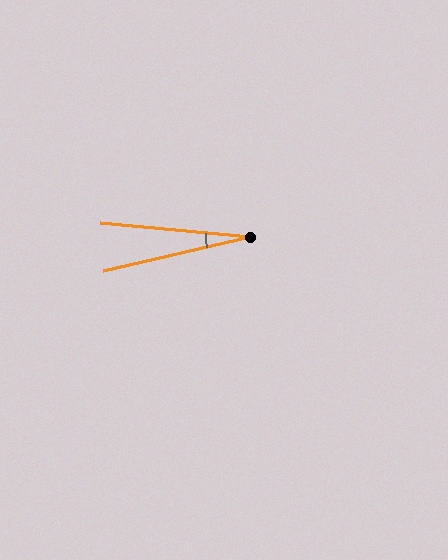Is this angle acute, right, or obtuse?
It is acute.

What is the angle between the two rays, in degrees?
Approximately 19 degrees.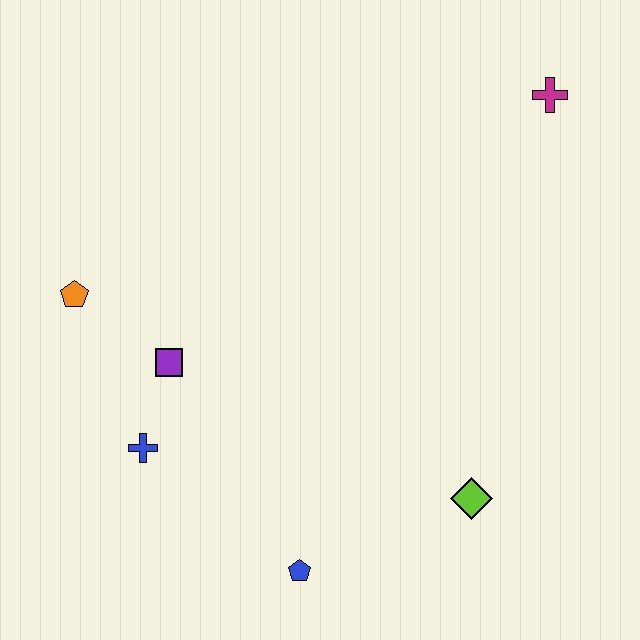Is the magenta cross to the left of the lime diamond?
No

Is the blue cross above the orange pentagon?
No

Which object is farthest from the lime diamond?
The orange pentagon is farthest from the lime diamond.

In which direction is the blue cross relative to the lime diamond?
The blue cross is to the left of the lime diamond.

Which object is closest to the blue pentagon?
The lime diamond is closest to the blue pentagon.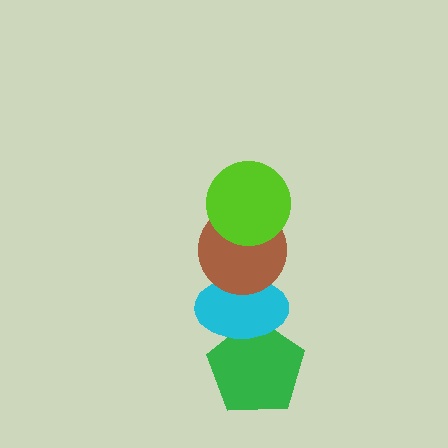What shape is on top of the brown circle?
The lime circle is on top of the brown circle.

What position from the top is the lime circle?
The lime circle is 1st from the top.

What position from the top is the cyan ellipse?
The cyan ellipse is 3rd from the top.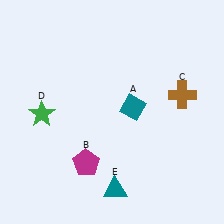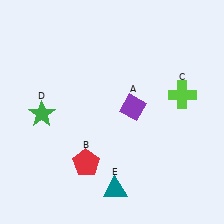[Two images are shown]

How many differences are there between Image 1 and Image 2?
There are 3 differences between the two images.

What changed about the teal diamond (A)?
In Image 1, A is teal. In Image 2, it changed to purple.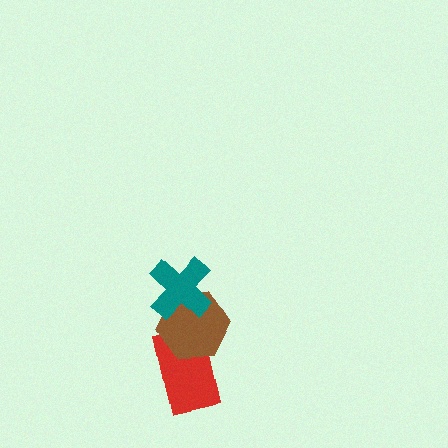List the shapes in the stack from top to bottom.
From top to bottom: the teal cross, the brown hexagon, the red rectangle.